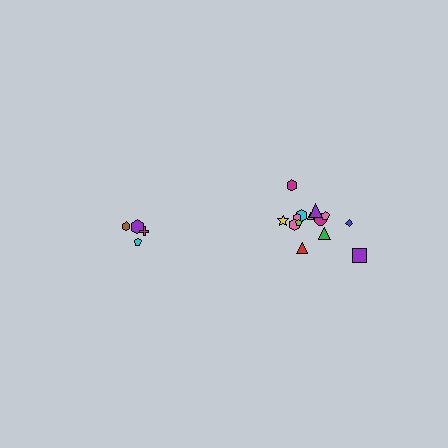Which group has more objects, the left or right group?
The right group.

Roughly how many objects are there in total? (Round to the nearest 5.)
Roughly 20 objects in total.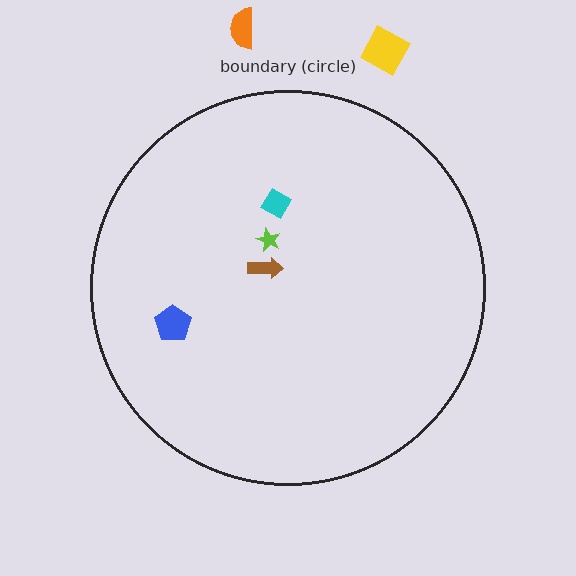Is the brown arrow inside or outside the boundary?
Inside.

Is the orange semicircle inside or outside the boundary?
Outside.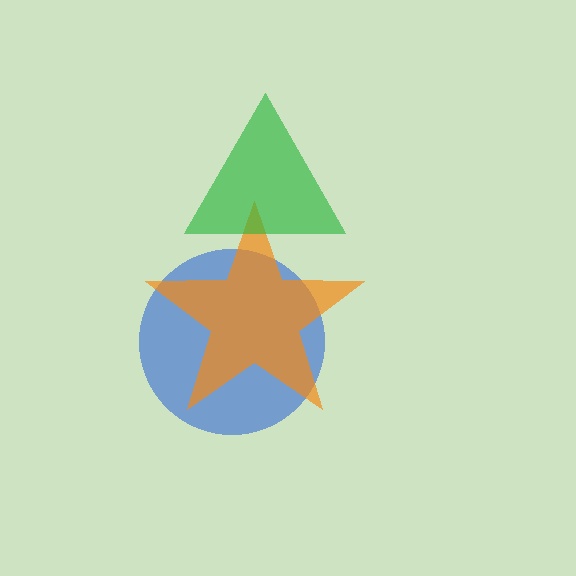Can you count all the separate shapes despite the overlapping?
Yes, there are 3 separate shapes.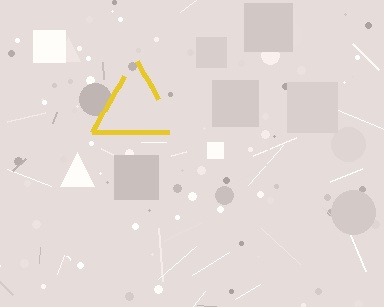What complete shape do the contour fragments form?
The contour fragments form a triangle.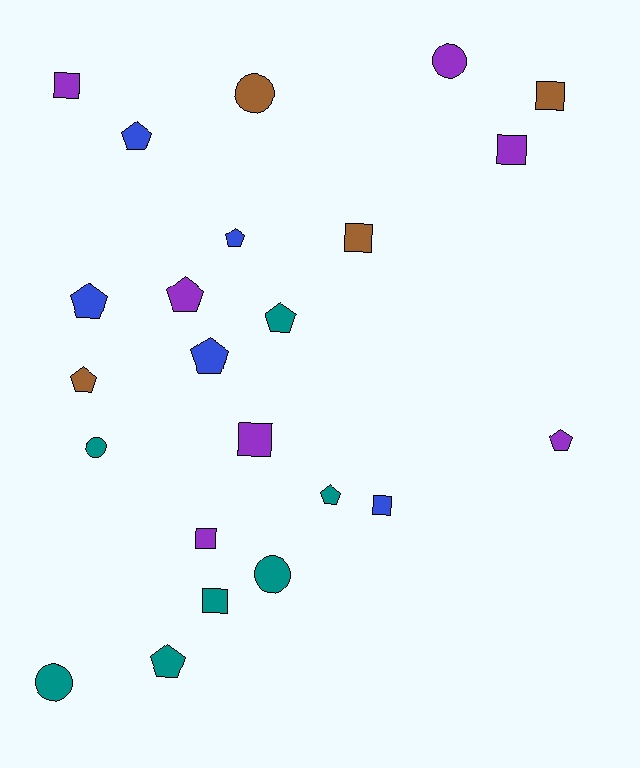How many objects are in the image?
There are 23 objects.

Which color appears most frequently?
Purple, with 7 objects.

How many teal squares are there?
There is 1 teal square.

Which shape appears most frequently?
Pentagon, with 10 objects.